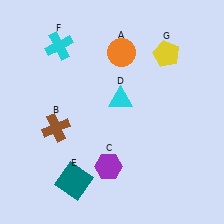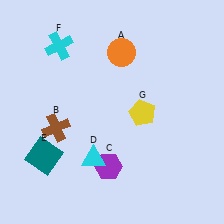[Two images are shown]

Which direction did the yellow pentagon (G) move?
The yellow pentagon (G) moved down.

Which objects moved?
The objects that moved are: the cyan triangle (D), the teal square (E), the yellow pentagon (G).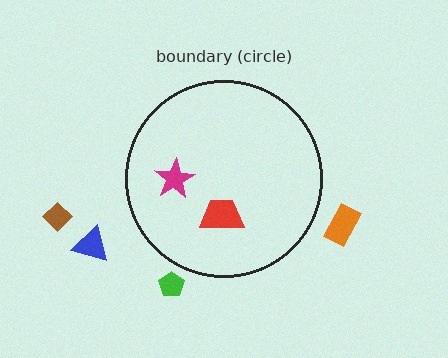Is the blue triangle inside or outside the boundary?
Outside.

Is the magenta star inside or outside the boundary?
Inside.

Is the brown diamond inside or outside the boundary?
Outside.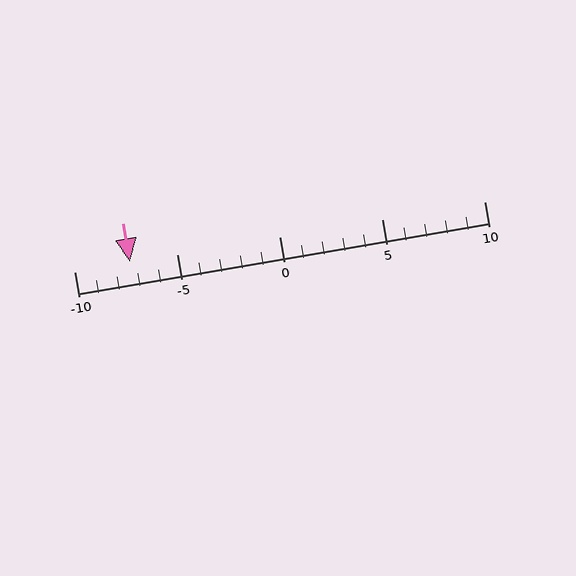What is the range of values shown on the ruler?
The ruler shows values from -10 to 10.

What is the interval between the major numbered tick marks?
The major tick marks are spaced 5 units apart.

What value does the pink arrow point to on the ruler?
The pink arrow points to approximately -7.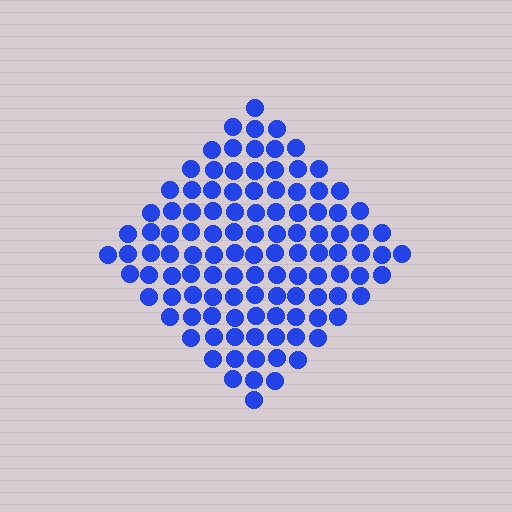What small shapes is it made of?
It is made of small circles.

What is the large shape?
The large shape is a diamond.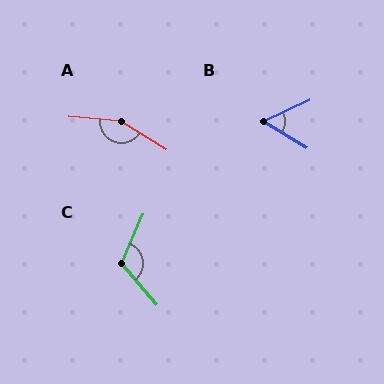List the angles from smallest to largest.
B (56°), C (116°), A (153°).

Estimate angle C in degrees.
Approximately 116 degrees.